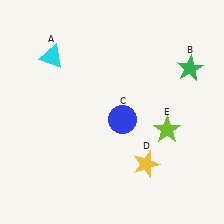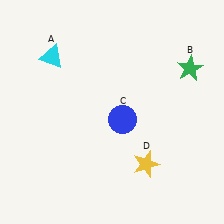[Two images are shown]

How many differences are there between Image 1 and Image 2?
There is 1 difference between the two images.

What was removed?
The lime star (E) was removed in Image 2.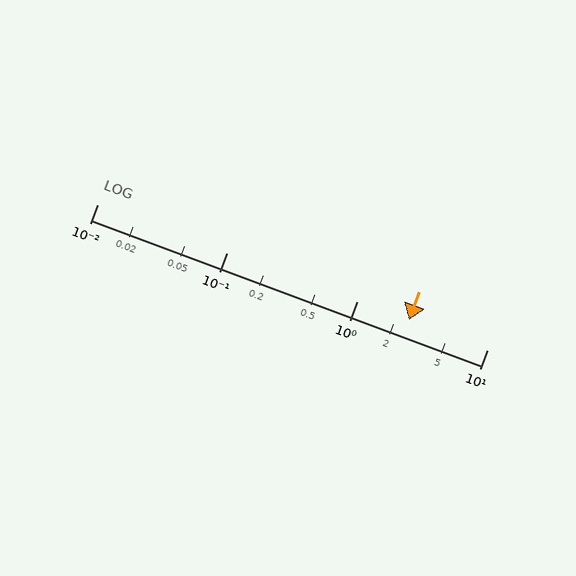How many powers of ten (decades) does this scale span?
The scale spans 3 decades, from 0.01 to 10.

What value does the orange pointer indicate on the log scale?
The pointer indicates approximately 2.5.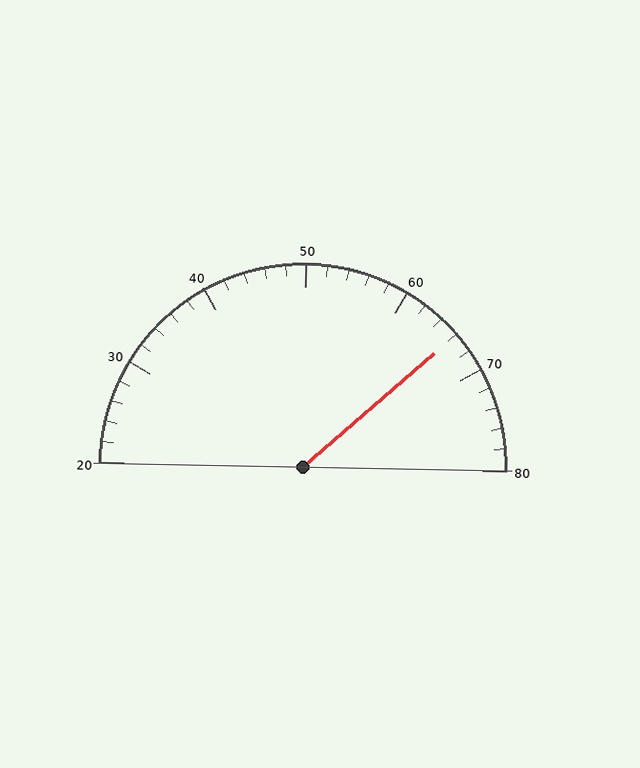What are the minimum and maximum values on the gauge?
The gauge ranges from 20 to 80.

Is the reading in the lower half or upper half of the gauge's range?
The reading is in the upper half of the range (20 to 80).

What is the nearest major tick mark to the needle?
The nearest major tick mark is 70.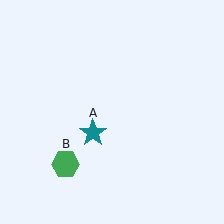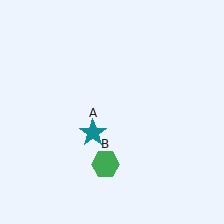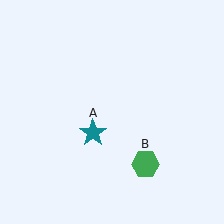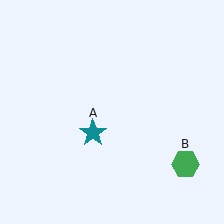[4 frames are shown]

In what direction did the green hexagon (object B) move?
The green hexagon (object B) moved right.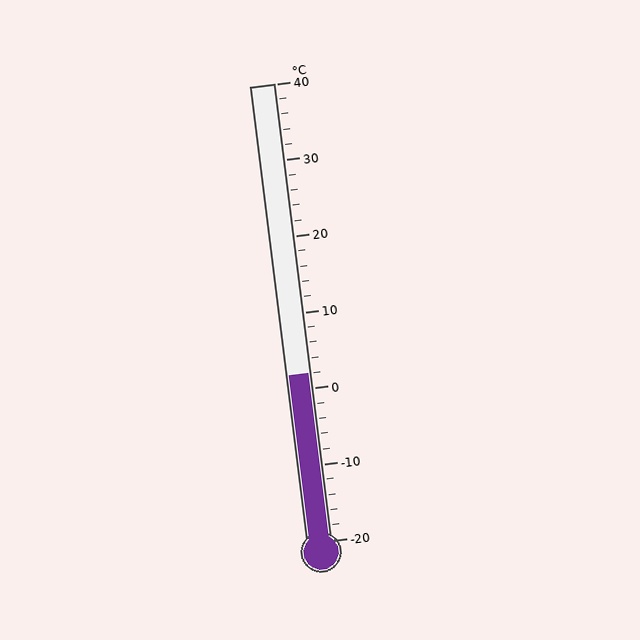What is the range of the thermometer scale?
The thermometer scale ranges from -20°C to 40°C.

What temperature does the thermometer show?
The thermometer shows approximately 2°C.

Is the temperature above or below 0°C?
The temperature is above 0°C.